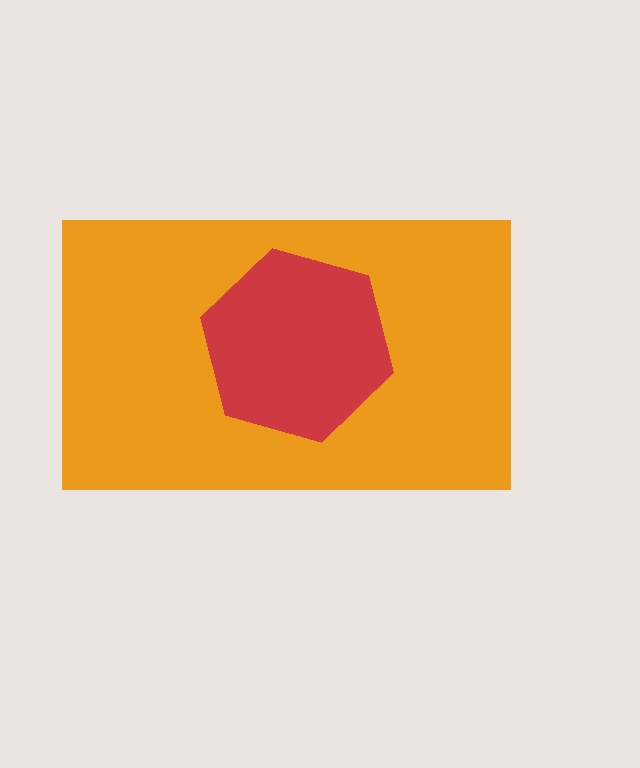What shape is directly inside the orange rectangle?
The red hexagon.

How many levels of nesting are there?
2.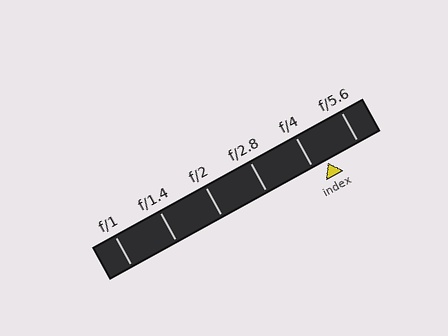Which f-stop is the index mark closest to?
The index mark is closest to f/4.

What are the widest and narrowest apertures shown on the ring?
The widest aperture shown is f/1 and the narrowest is f/5.6.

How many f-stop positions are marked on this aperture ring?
There are 6 f-stop positions marked.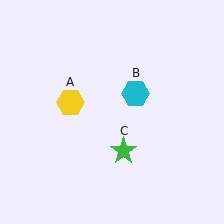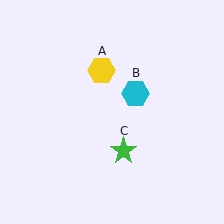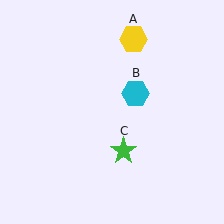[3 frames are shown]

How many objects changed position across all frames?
1 object changed position: yellow hexagon (object A).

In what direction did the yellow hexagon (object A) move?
The yellow hexagon (object A) moved up and to the right.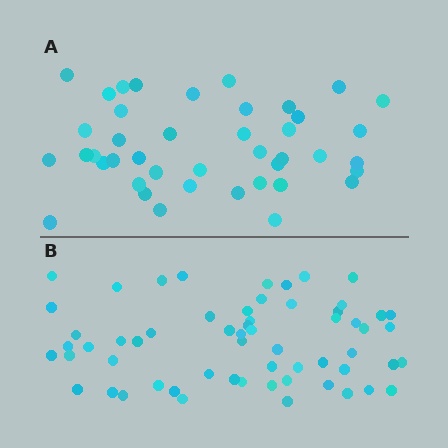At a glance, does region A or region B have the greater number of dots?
Region B (the bottom region) has more dots.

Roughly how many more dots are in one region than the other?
Region B has approximately 20 more dots than region A.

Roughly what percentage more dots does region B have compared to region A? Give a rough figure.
About 45% more.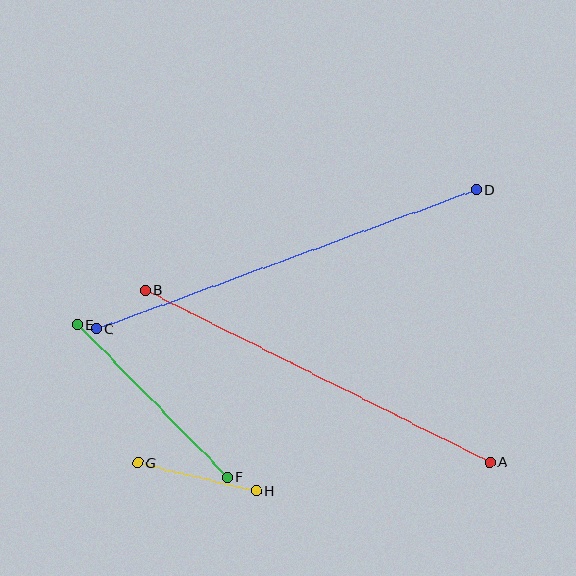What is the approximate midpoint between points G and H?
The midpoint is at approximately (197, 477) pixels.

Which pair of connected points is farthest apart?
Points C and D are farthest apart.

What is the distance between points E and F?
The distance is approximately 214 pixels.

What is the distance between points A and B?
The distance is approximately 385 pixels.